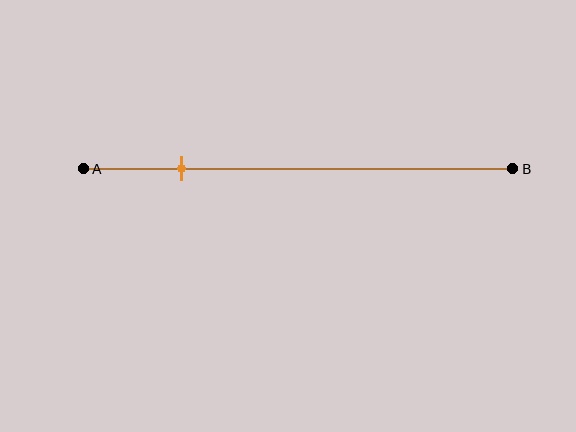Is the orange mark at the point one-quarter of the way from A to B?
Yes, the mark is approximately at the one-quarter point.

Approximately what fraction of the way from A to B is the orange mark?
The orange mark is approximately 25% of the way from A to B.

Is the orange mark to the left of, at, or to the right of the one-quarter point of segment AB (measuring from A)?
The orange mark is approximately at the one-quarter point of segment AB.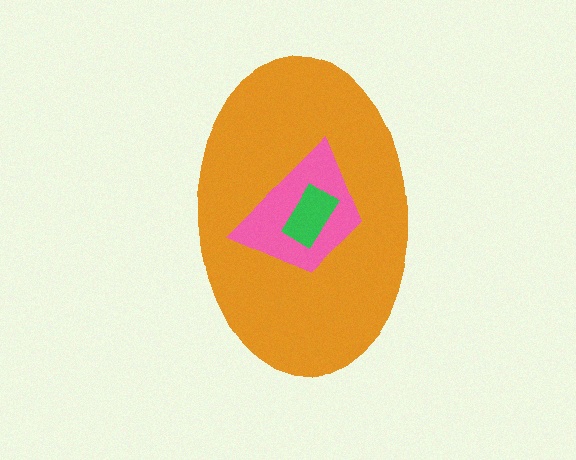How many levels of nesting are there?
3.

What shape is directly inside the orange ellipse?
The pink trapezoid.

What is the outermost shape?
The orange ellipse.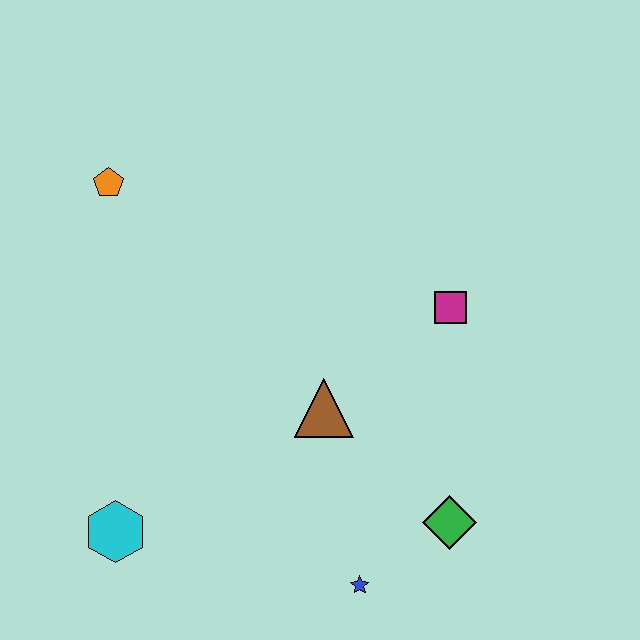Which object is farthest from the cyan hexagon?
The magenta square is farthest from the cyan hexagon.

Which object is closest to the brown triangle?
The magenta square is closest to the brown triangle.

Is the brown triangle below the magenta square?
Yes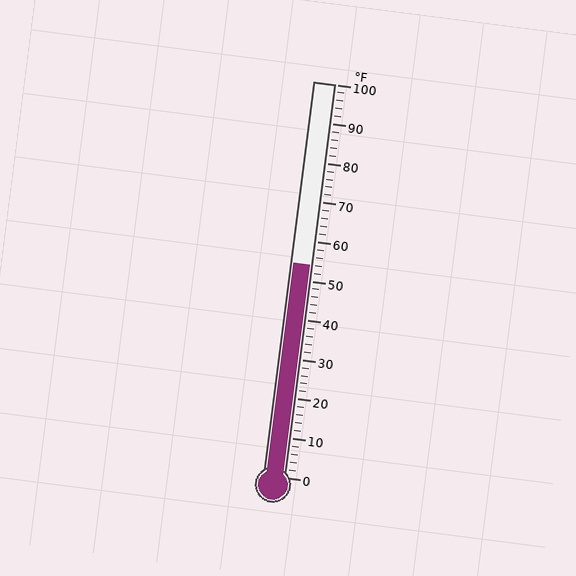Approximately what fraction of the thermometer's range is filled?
The thermometer is filled to approximately 55% of its range.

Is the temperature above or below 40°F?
The temperature is above 40°F.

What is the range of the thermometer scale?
The thermometer scale ranges from 0°F to 100°F.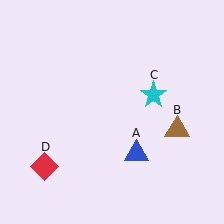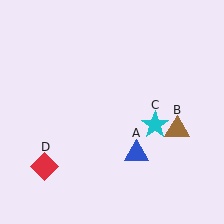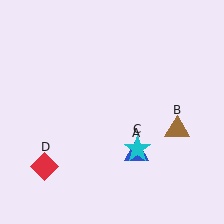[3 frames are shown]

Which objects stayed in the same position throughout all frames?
Blue triangle (object A) and brown triangle (object B) and red diamond (object D) remained stationary.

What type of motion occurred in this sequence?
The cyan star (object C) rotated clockwise around the center of the scene.